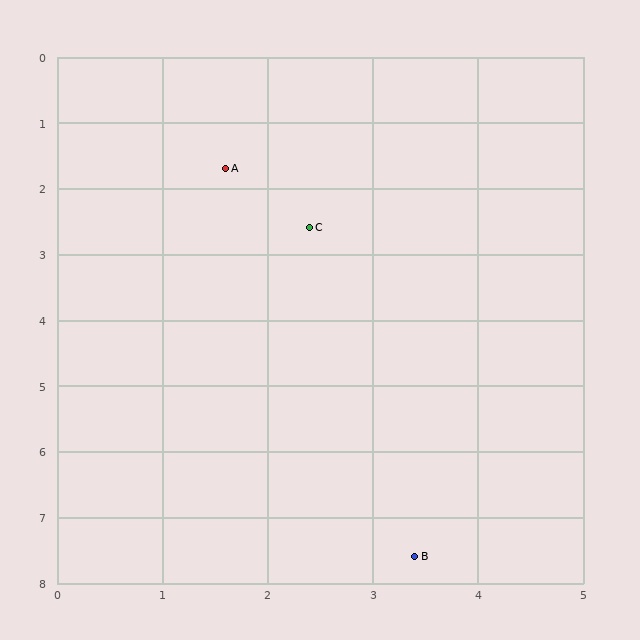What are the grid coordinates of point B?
Point B is at approximately (3.4, 7.6).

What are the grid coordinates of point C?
Point C is at approximately (2.4, 2.6).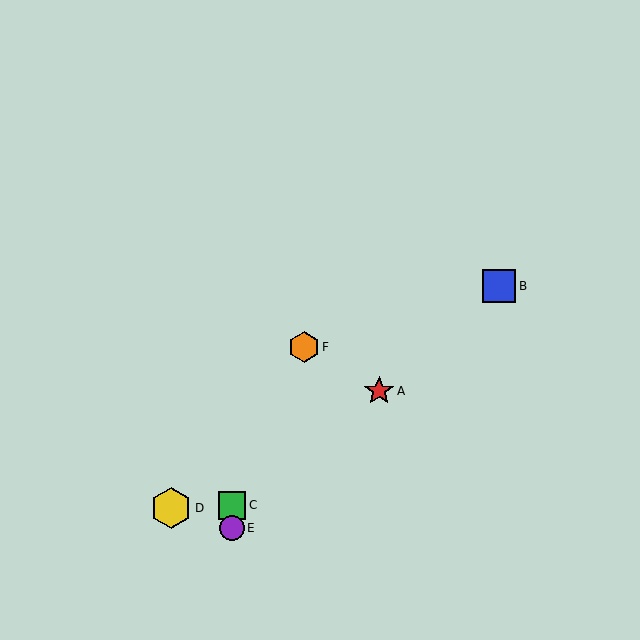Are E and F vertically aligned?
No, E is at x≈232 and F is at x≈304.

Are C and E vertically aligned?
Yes, both are at x≈232.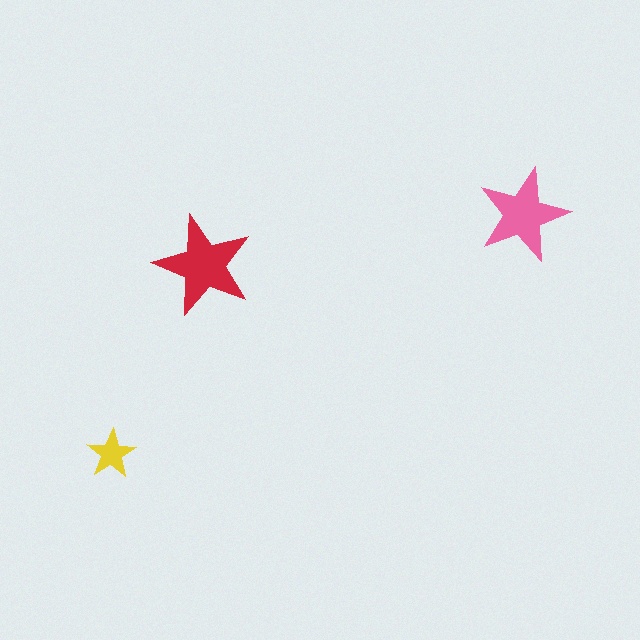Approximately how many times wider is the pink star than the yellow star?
About 2 times wider.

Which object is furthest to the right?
The pink star is rightmost.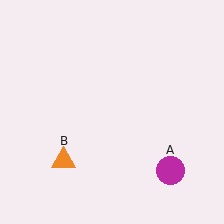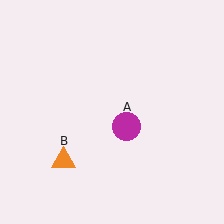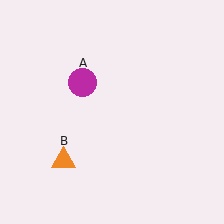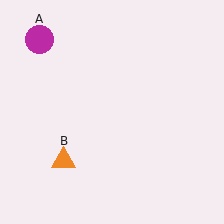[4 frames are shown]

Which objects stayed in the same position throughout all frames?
Orange triangle (object B) remained stationary.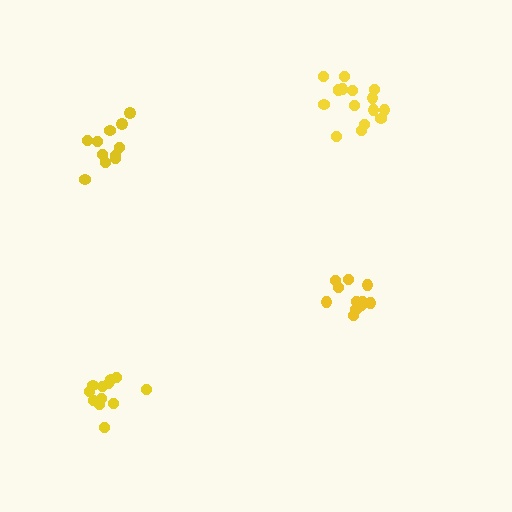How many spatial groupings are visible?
There are 4 spatial groupings.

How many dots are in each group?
Group 1: 11 dots, Group 2: 11 dots, Group 3: 12 dots, Group 4: 16 dots (50 total).